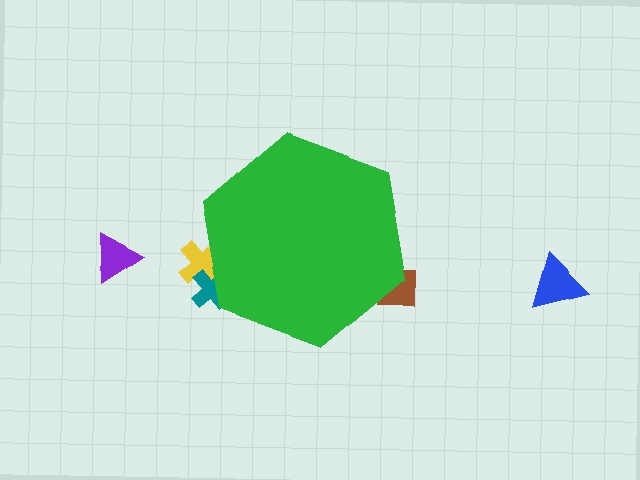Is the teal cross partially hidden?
Yes, the teal cross is partially hidden behind the green hexagon.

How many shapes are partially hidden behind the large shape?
3 shapes are partially hidden.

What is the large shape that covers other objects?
A green hexagon.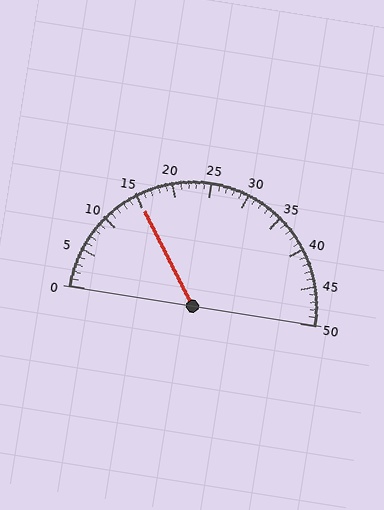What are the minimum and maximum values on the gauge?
The gauge ranges from 0 to 50.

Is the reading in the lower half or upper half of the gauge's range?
The reading is in the lower half of the range (0 to 50).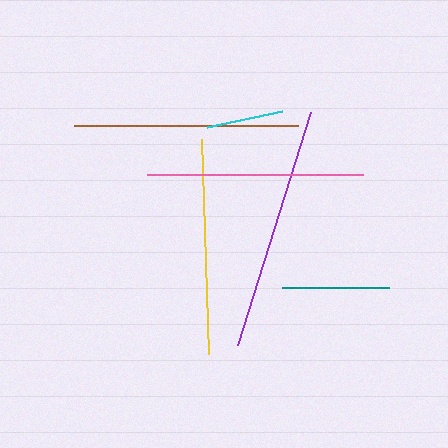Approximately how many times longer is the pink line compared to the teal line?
The pink line is approximately 2.0 times the length of the teal line.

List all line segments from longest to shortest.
From longest to shortest: purple, brown, pink, yellow, teal, cyan.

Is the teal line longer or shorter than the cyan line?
The teal line is longer than the cyan line.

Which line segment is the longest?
The purple line is the longest at approximately 244 pixels.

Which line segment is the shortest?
The cyan line is the shortest at approximately 76 pixels.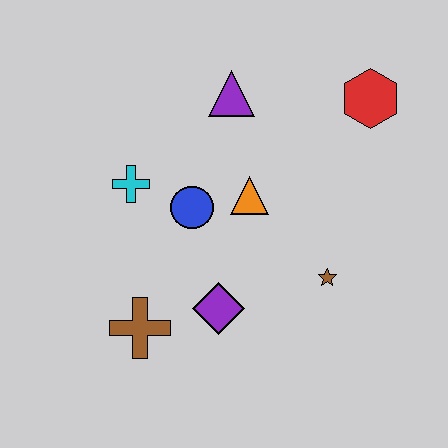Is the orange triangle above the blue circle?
Yes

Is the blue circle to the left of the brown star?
Yes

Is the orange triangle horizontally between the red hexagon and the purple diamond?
Yes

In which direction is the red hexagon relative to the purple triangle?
The red hexagon is to the right of the purple triangle.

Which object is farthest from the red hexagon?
The brown cross is farthest from the red hexagon.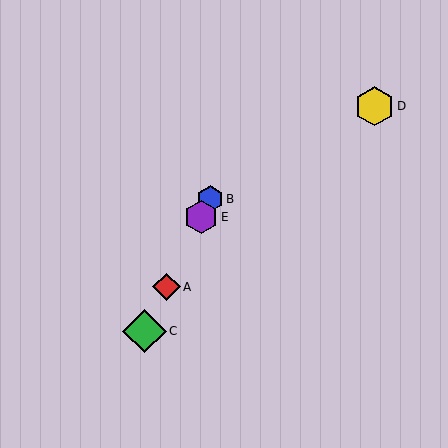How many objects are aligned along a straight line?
4 objects (A, B, C, E) are aligned along a straight line.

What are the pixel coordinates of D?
Object D is at (374, 106).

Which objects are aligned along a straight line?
Objects A, B, C, E are aligned along a straight line.